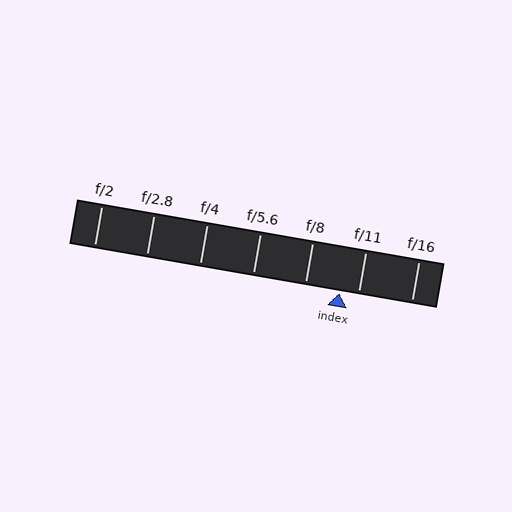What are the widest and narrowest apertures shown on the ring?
The widest aperture shown is f/2 and the narrowest is f/16.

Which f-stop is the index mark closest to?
The index mark is closest to f/11.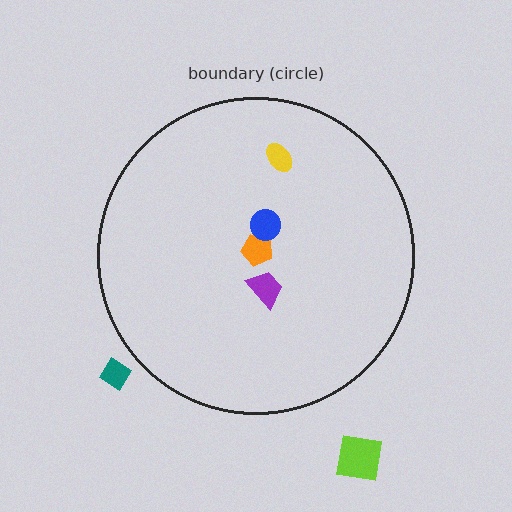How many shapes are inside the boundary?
4 inside, 2 outside.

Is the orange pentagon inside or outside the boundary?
Inside.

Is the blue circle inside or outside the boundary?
Inside.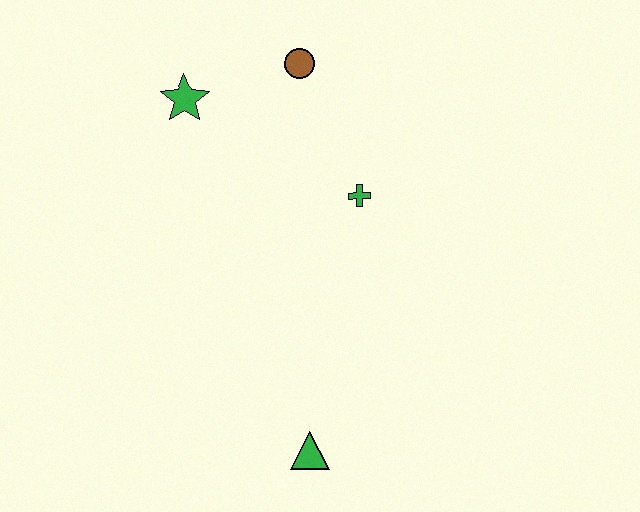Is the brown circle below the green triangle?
No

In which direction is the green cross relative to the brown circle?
The green cross is below the brown circle.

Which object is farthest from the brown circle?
The green triangle is farthest from the brown circle.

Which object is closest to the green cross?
The brown circle is closest to the green cross.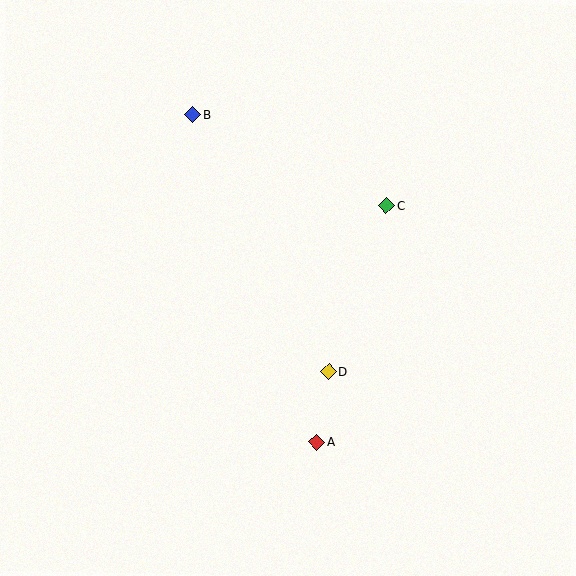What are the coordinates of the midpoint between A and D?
The midpoint between A and D is at (323, 406).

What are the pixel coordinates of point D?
Point D is at (328, 371).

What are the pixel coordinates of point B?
Point B is at (193, 115).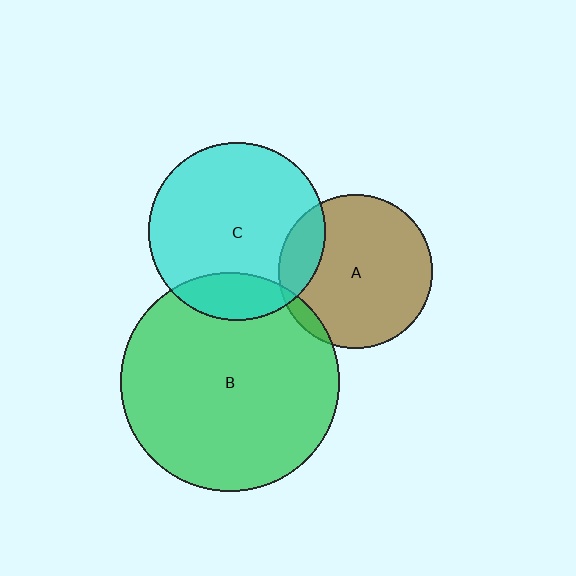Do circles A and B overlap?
Yes.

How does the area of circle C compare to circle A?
Approximately 1.3 times.